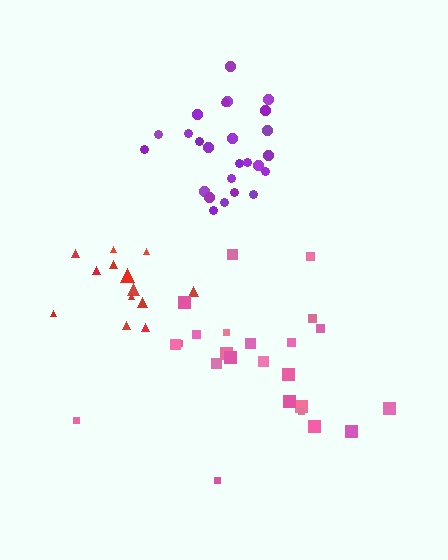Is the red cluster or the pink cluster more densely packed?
Red.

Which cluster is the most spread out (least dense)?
Pink.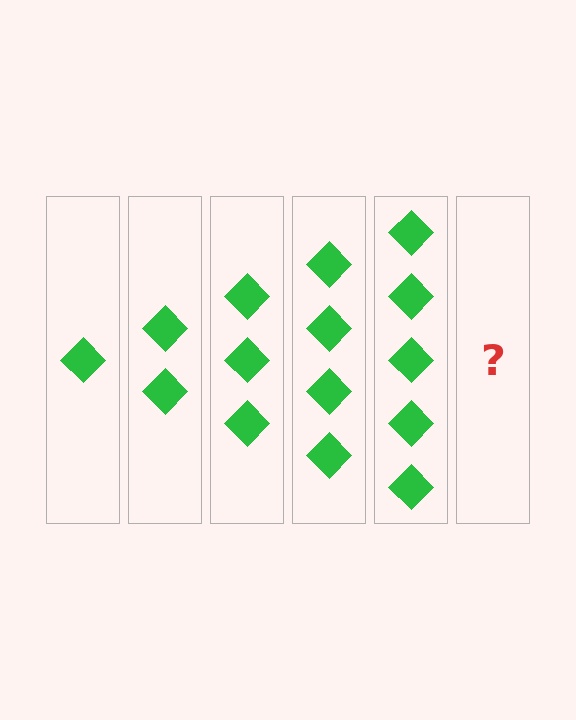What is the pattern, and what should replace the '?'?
The pattern is that each step adds one more diamond. The '?' should be 6 diamonds.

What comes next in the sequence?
The next element should be 6 diamonds.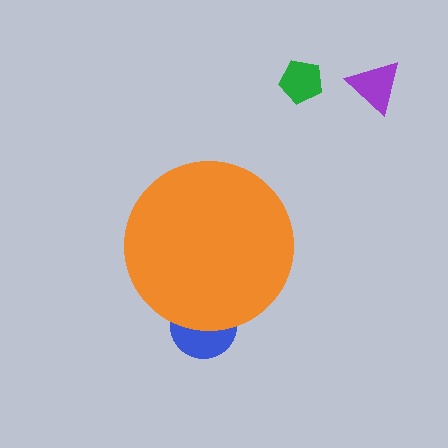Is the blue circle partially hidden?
Yes, the blue circle is partially hidden behind the orange circle.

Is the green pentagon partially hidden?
No, the green pentagon is fully visible.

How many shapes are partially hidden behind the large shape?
1 shape is partially hidden.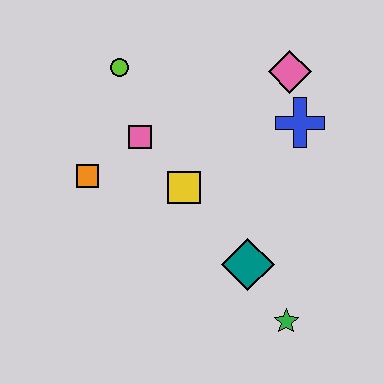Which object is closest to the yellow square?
The pink square is closest to the yellow square.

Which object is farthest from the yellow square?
The green star is farthest from the yellow square.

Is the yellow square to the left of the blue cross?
Yes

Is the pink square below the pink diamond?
Yes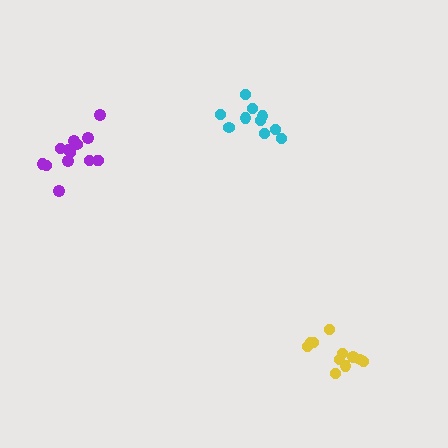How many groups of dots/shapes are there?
There are 3 groups.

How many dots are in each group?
Group 1: 11 dots, Group 2: 10 dots, Group 3: 14 dots (35 total).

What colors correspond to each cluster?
The clusters are colored: yellow, cyan, purple.